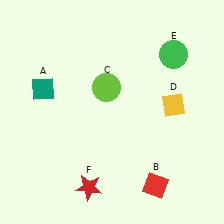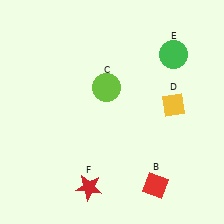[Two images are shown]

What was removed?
The teal diamond (A) was removed in Image 2.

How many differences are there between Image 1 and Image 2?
There is 1 difference between the two images.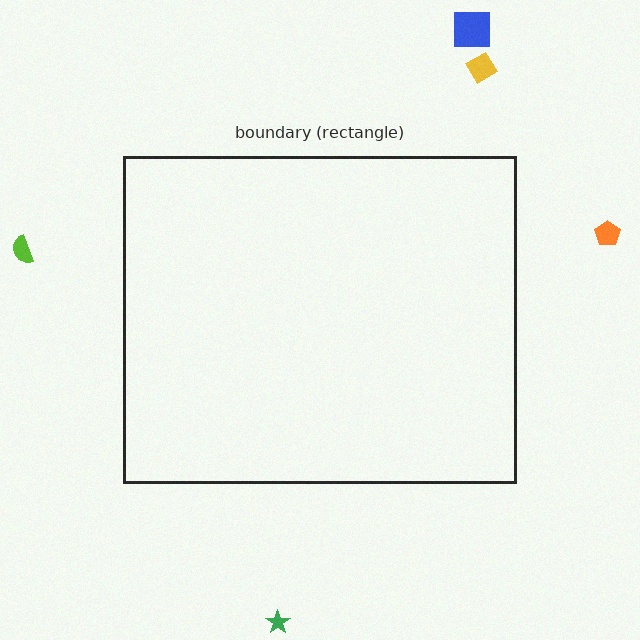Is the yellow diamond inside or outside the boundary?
Outside.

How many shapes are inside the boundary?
0 inside, 5 outside.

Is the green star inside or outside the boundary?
Outside.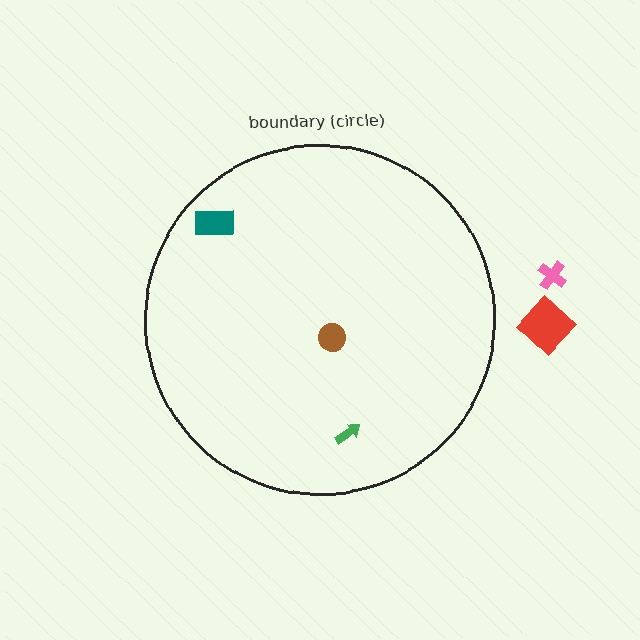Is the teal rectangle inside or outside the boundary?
Inside.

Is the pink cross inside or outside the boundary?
Outside.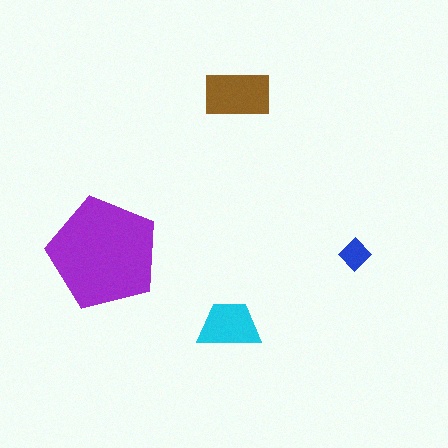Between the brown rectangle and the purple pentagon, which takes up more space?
The purple pentagon.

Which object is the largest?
The purple pentagon.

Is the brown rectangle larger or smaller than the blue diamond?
Larger.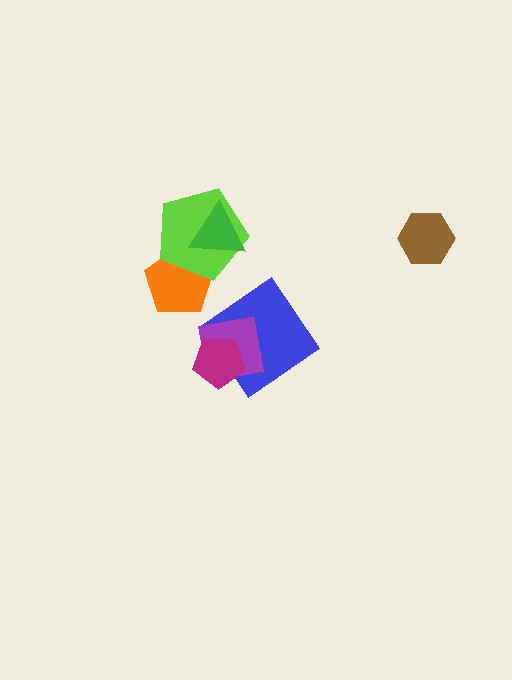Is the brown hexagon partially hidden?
No, no other shape covers it.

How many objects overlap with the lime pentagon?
2 objects overlap with the lime pentagon.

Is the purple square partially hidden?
Yes, it is partially covered by another shape.